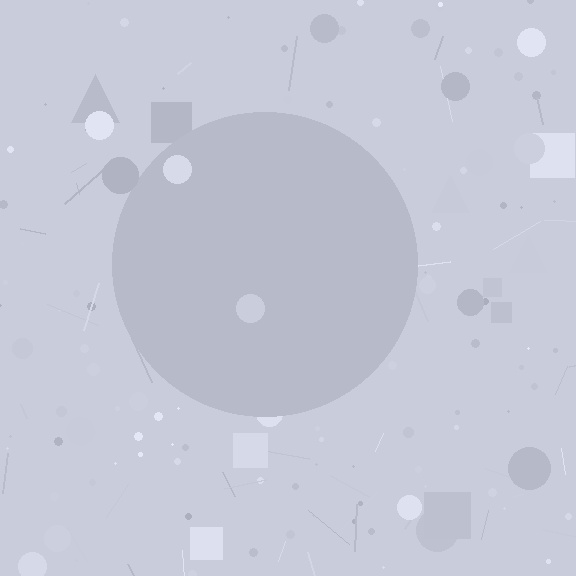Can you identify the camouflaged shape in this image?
The camouflaged shape is a circle.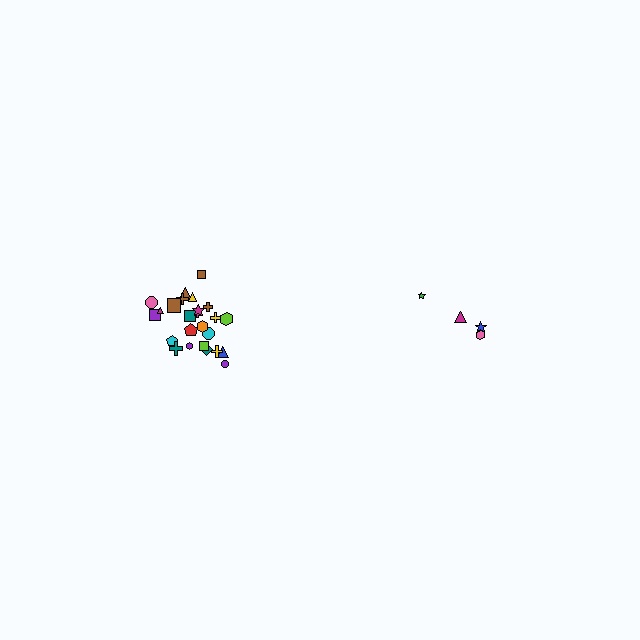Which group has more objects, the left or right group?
The left group.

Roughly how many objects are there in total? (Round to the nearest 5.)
Roughly 30 objects in total.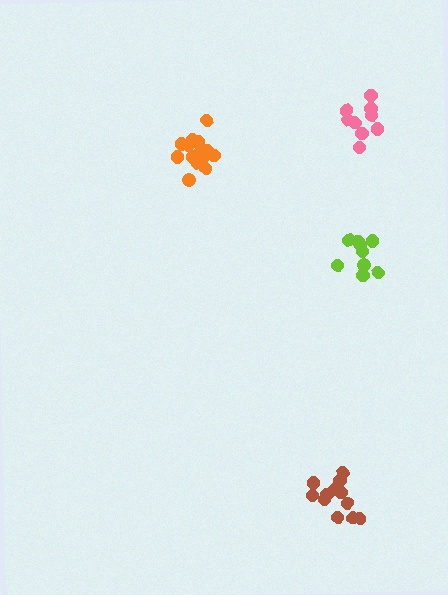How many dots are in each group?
Group 1: 9 dots, Group 2: 12 dots, Group 3: 9 dots, Group 4: 15 dots (45 total).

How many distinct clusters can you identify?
There are 4 distinct clusters.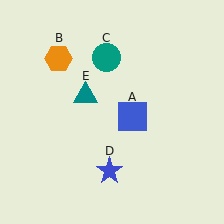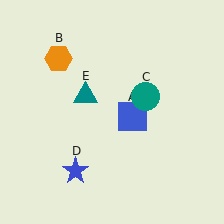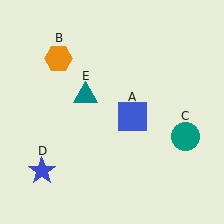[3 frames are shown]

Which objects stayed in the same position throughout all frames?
Blue square (object A) and orange hexagon (object B) and teal triangle (object E) remained stationary.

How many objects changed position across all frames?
2 objects changed position: teal circle (object C), blue star (object D).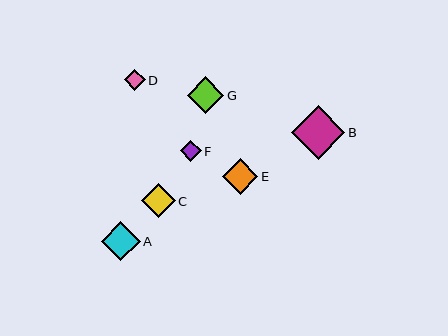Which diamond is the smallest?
Diamond D is the smallest with a size of approximately 21 pixels.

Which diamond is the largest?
Diamond B is the largest with a size of approximately 54 pixels.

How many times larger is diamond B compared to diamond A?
Diamond B is approximately 1.4 times the size of diamond A.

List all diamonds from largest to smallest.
From largest to smallest: B, A, G, E, C, F, D.